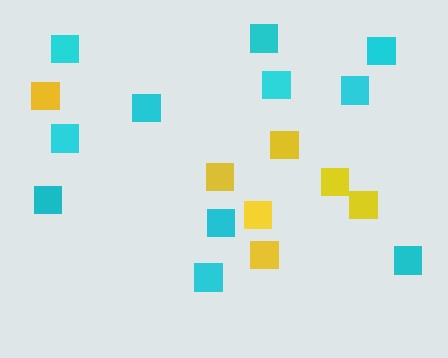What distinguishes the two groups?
There are 2 groups: one group of cyan squares (11) and one group of yellow squares (7).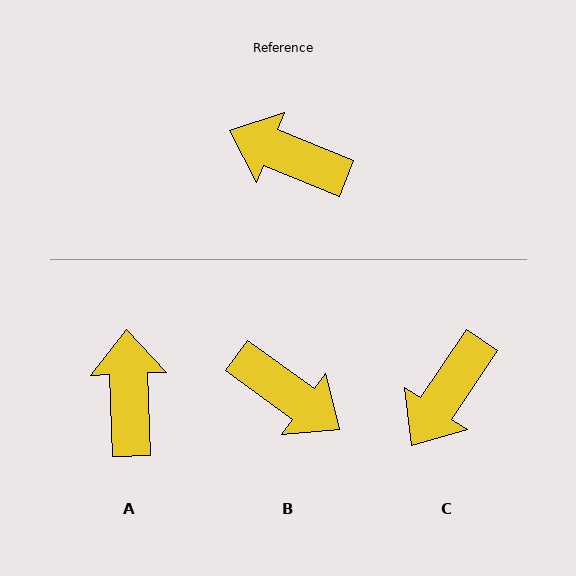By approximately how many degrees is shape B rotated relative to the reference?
Approximately 166 degrees counter-clockwise.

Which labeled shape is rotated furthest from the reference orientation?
B, about 166 degrees away.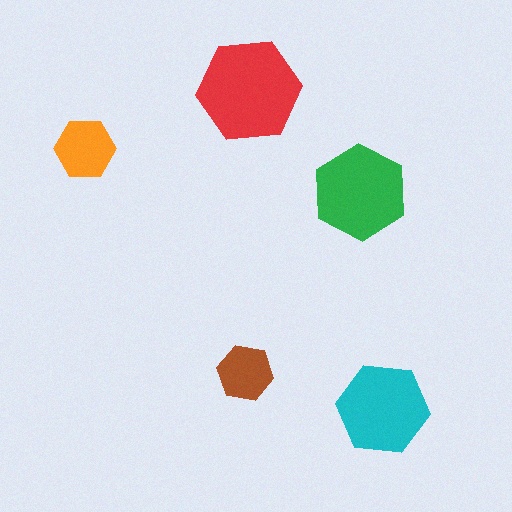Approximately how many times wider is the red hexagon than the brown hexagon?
About 2 times wider.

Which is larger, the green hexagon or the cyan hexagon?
The green one.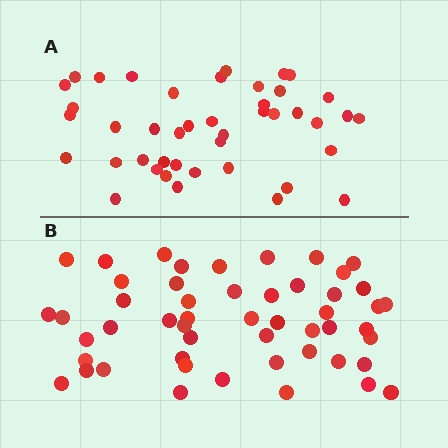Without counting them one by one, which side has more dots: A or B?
Region B (the bottom region) has more dots.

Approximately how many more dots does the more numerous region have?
Region B has roughly 8 or so more dots than region A.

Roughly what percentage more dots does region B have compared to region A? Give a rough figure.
About 20% more.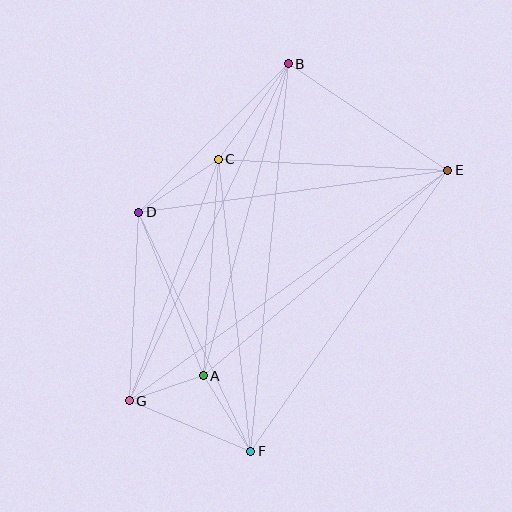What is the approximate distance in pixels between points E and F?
The distance between E and F is approximately 343 pixels.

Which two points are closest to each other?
Points A and G are closest to each other.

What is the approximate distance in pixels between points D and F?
The distance between D and F is approximately 264 pixels.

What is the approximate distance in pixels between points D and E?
The distance between D and E is approximately 312 pixels.